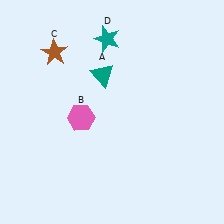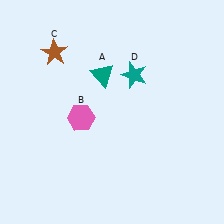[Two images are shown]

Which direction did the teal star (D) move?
The teal star (D) moved down.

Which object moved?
The teal star (D) moved down.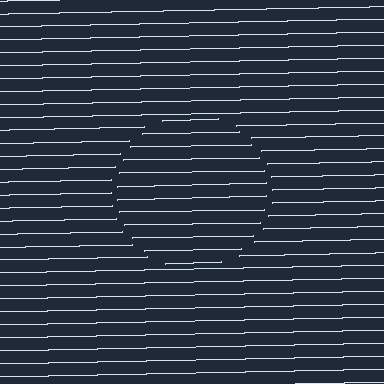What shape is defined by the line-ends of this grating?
An illusory circle. The interior of the shape contains the same grating, shifted by half a period — the contour is defined by the phase discontinuity where line-ends from the inner and outer gratings abut.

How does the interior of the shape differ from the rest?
The interior of the shape contains the same grating, shifted by half a period — the contour is defined by the phase discontinuity where line-ends from the inner and outer gratings abut.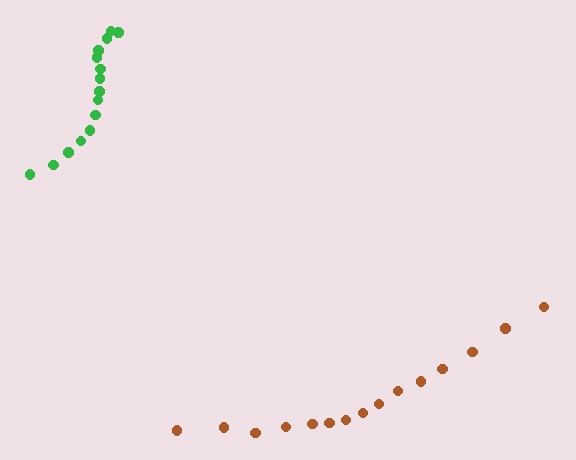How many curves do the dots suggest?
There are 2 distinct paths.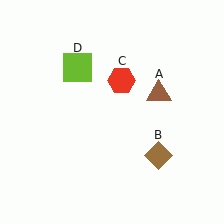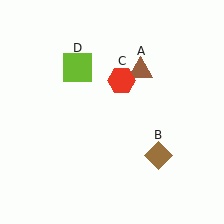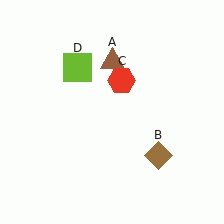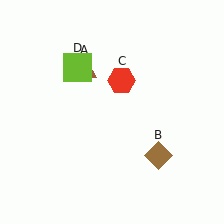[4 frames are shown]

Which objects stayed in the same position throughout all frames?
Brown diamond (object B) and red hexagon (object C) and lime square (object D) remained stationary.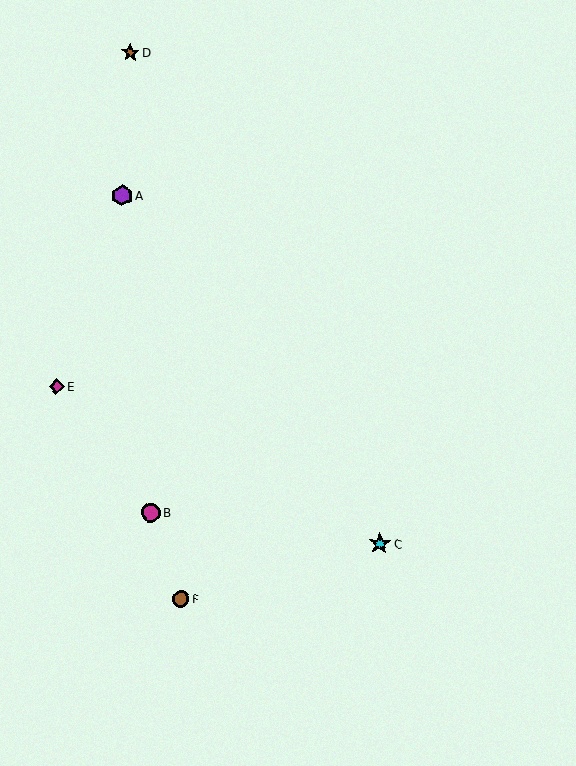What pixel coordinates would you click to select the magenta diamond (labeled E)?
Click at (56, 386) to select the magenta diamond E.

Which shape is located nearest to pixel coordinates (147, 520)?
The magenta circle (labeled B) at (151, 513) is nearest to that location.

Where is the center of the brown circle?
The center of the brown circle is at (181, 599).